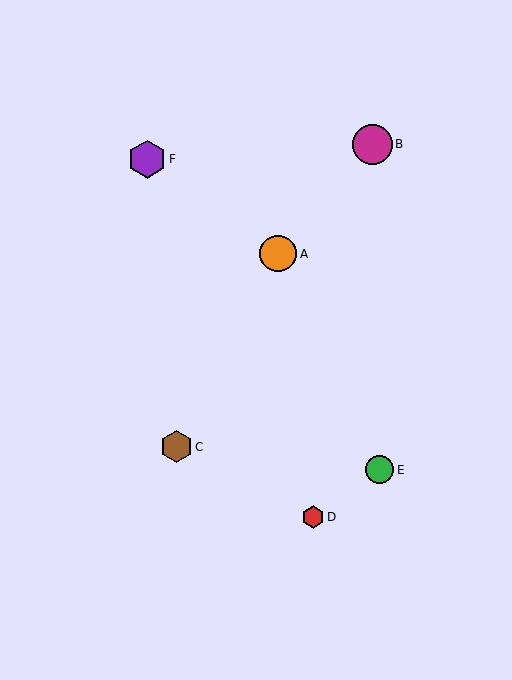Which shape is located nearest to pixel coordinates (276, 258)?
The orange circle (labeled A) at (278, 254) is nearest to that location.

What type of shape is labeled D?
Shape D is a red hexagon.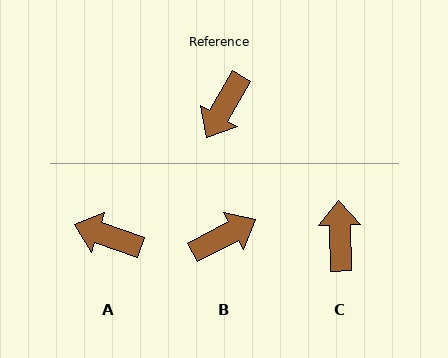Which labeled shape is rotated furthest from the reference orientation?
C, about 149 degrees away.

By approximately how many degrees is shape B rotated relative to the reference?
Approximately 148 degrees counter-clockwise.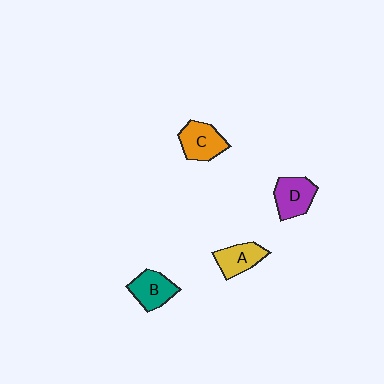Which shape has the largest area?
Shape C (orange).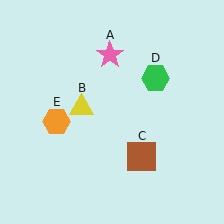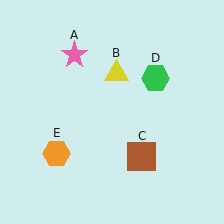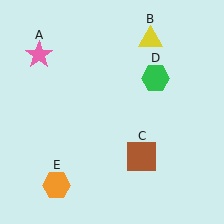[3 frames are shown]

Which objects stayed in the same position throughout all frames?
Brown square (object C) and green hexagon (object D) remained stationary.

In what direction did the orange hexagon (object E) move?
The orange hexagon (object E) moved down.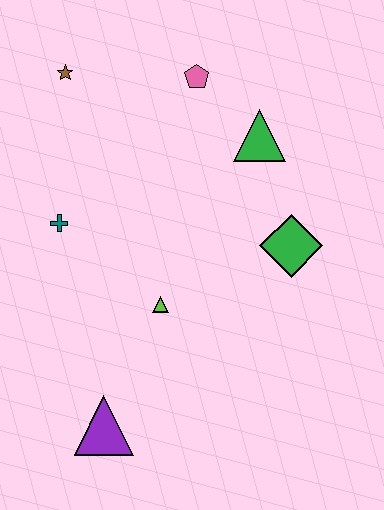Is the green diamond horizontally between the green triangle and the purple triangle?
No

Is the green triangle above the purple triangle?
Yes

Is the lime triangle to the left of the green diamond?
Yes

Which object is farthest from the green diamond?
The brown star is farthest from the green diamond.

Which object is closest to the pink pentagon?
The green triangle is closest to the pink pentagon.